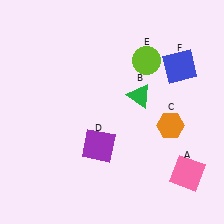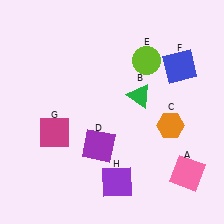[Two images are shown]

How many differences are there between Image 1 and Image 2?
There are 2 differences between the two images.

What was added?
A magenta square (G), a purple square (H) were added in Image 2.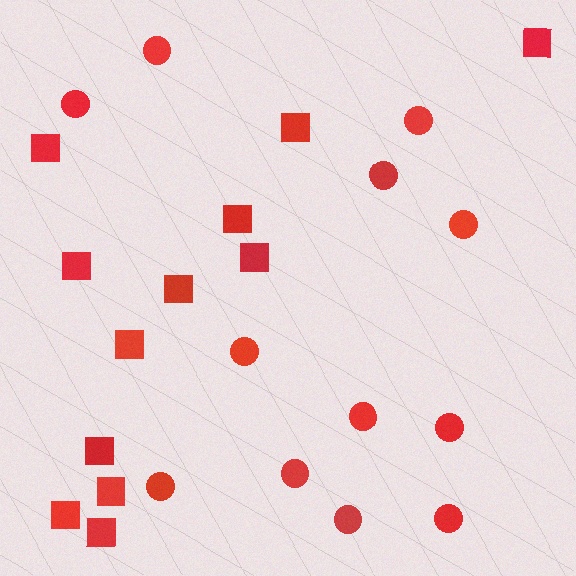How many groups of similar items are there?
There are 2 groups: one group of circles (12) and one group of squares (12).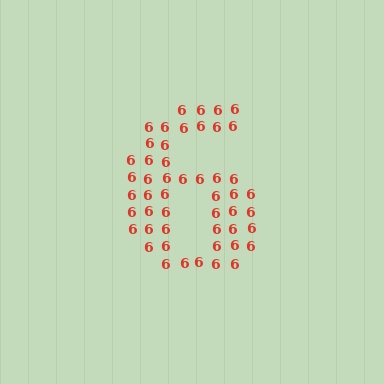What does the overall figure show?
The overall figure shows the digit 6.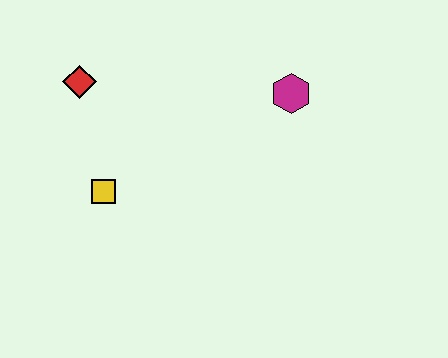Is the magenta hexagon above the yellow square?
Yes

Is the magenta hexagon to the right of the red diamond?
Yes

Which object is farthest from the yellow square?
The magenta hexagon is farthest from the yellow square.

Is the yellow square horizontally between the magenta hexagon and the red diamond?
Yes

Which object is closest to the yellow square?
The red diamond is closest to the yellow square.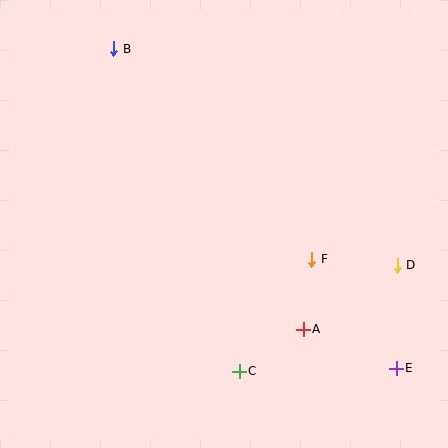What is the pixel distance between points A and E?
The distance between A and E is 101 pixels.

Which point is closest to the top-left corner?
Point B is closest to the top-left corner.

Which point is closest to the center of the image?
Point F at (312, 259) is closest to the center.